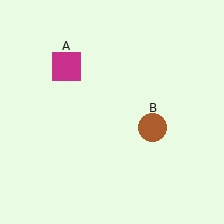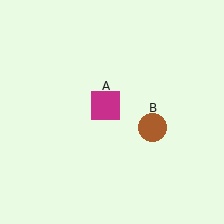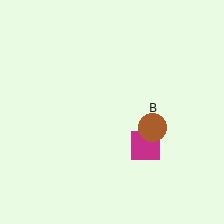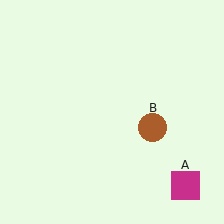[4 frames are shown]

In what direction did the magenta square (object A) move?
The magenta square (object A) moved down and to the right.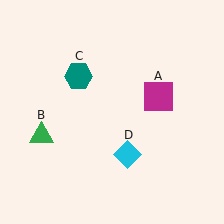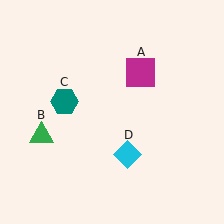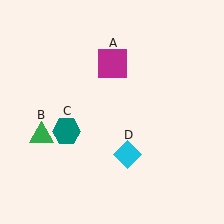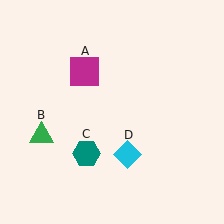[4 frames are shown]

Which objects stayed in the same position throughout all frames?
Green triangle (object B) and cyan diamond (object D) remained stationary.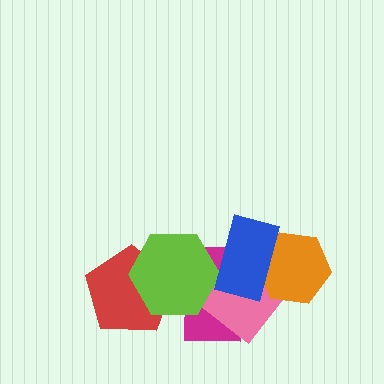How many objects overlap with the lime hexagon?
4 objects overlap with the lime hexagon.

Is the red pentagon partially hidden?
Yes, it is partially covered by another shape.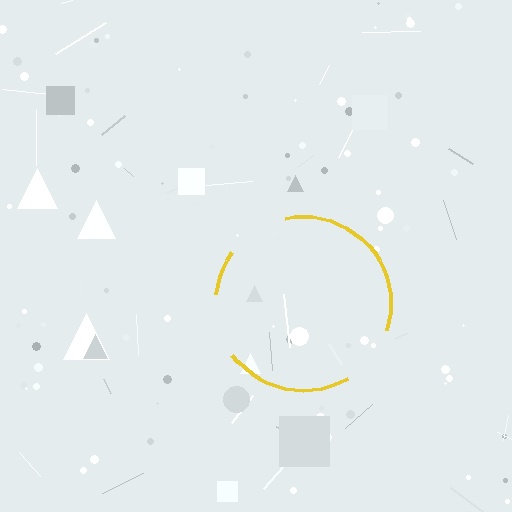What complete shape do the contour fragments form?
The contour fragments form a circle.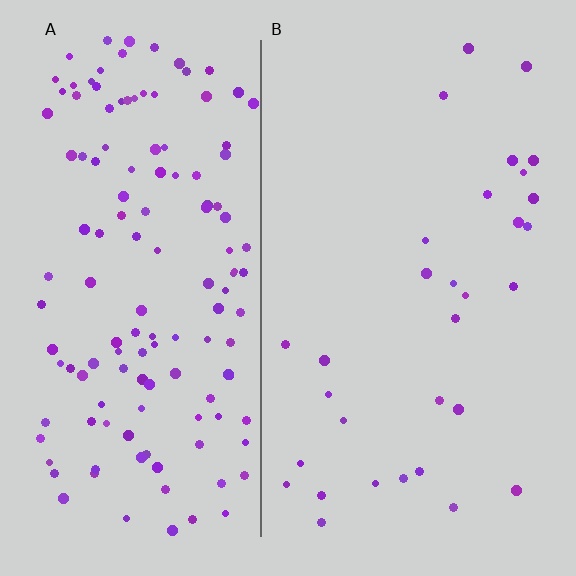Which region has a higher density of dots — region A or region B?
A (the left).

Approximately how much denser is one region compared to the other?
Approximately 4.4× — region A over region B.